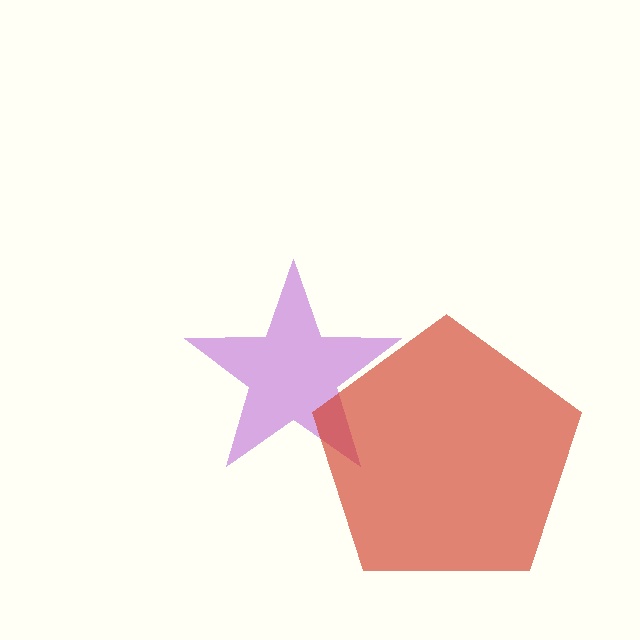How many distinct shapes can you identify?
There are 2 distinct shapes: a purple star, a red pentagon.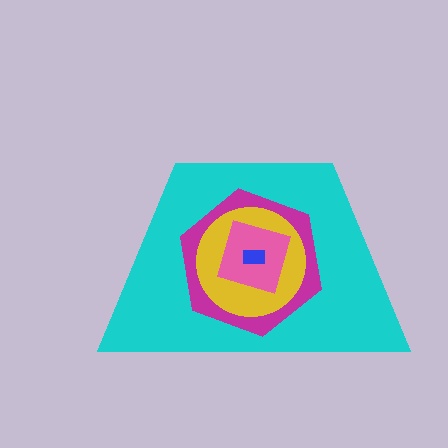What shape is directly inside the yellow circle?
The pink diamond.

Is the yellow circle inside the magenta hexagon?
Yes.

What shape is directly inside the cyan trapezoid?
The magenta hexagon.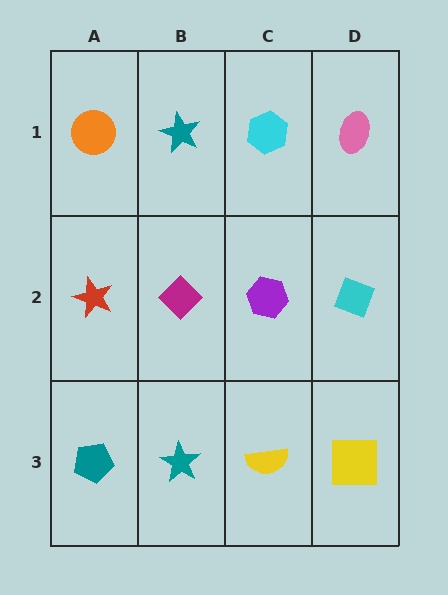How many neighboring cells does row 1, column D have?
2.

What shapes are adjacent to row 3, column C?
A purple hexagon (row 2, column C), a teal star (row 3, column B), a yellow square (row 3, column D).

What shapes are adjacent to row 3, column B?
A magenta diamond (row 2, column B), a teal pentagon (row 3, column A), a yellow semicircle (row 3, column C).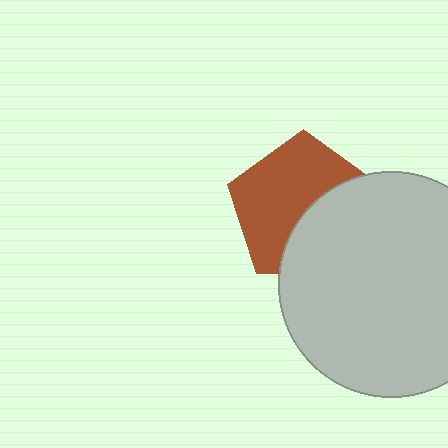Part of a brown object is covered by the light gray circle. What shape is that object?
It is a pentagon.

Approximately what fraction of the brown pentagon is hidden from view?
Roughly 41% of the brown pentagon is hidden behind the light gray circle.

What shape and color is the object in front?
The object in front is a light gray circle.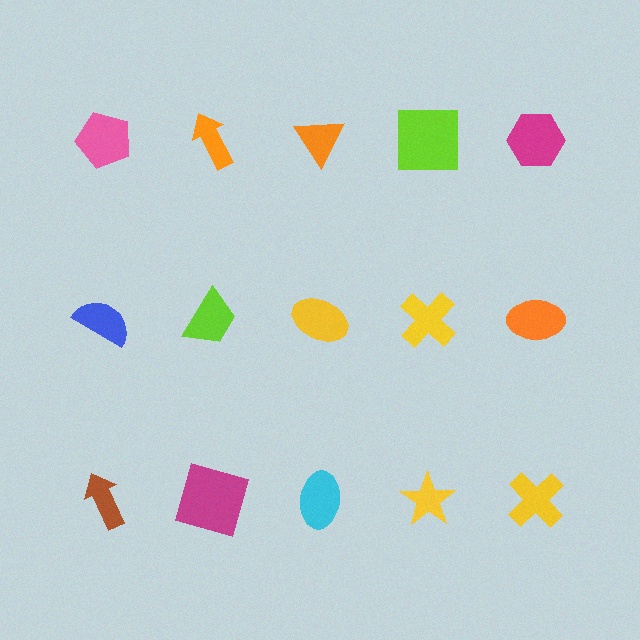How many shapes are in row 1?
5 shapes.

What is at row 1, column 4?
A lime square.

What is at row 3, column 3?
A cyan ellipse.